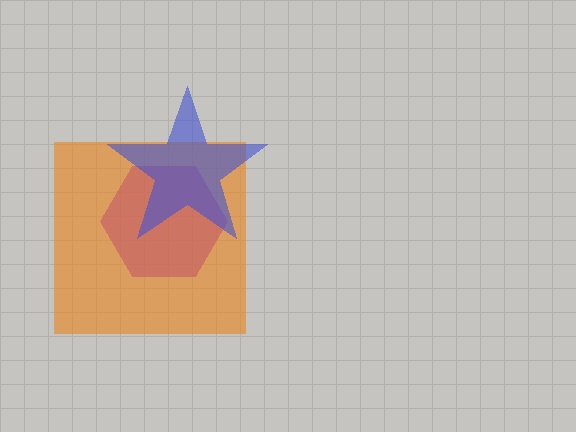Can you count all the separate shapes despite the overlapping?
Yes, there are 3 separate shapes.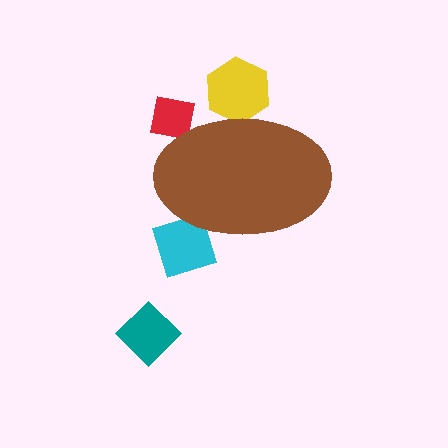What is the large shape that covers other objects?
A brown ellipse.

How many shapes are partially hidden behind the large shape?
3 shapes are partially hidden.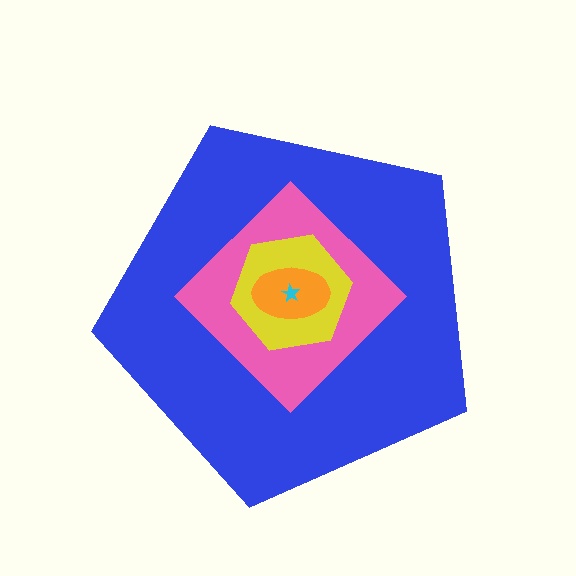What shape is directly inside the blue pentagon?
The pink diamond.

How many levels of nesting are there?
5.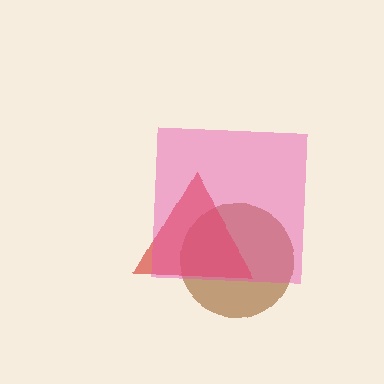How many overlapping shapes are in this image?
There are 3 overlapping shapes in the image.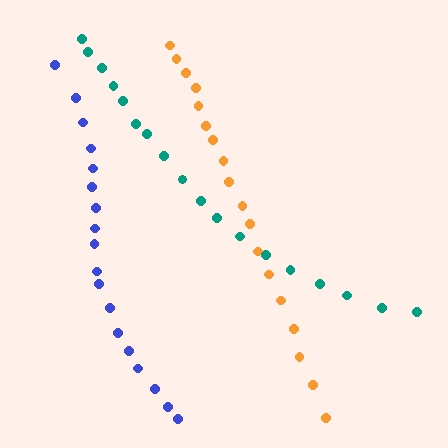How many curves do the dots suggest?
There are 3 distinct paths.